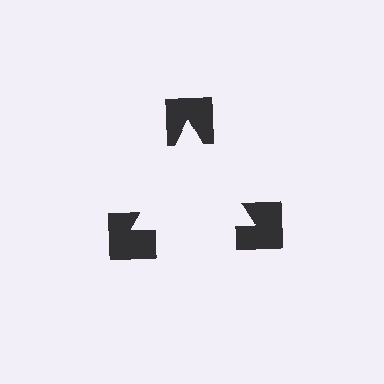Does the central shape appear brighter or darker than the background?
It typically appears slightly brighter than the background, even though no actual brightness change is drawn.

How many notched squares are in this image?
There are 3 — one at each vertex of the illusory triangle.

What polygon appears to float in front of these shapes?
An illusory triangle — its edges are inferred from the aligned wedge cuts in the notched squares, not physically drawn.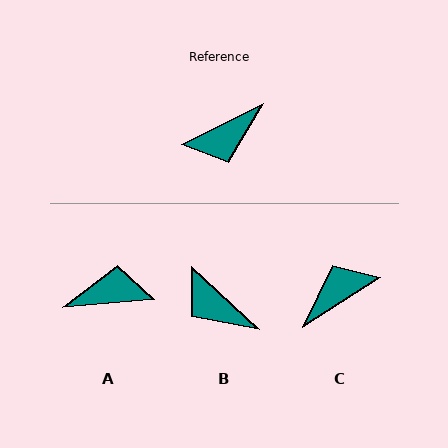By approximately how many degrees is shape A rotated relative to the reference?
Approximately 159 degrees counter-clockwise.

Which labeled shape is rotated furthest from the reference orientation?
C, about 174 degrees away.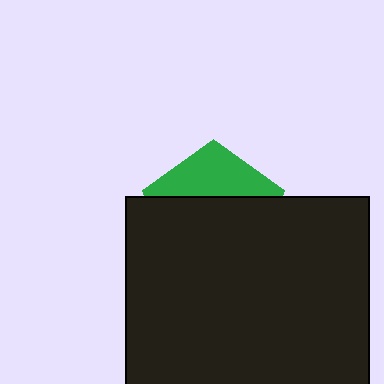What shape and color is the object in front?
The object in front is a black rectangle.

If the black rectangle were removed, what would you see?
You would see the complete green pentagon.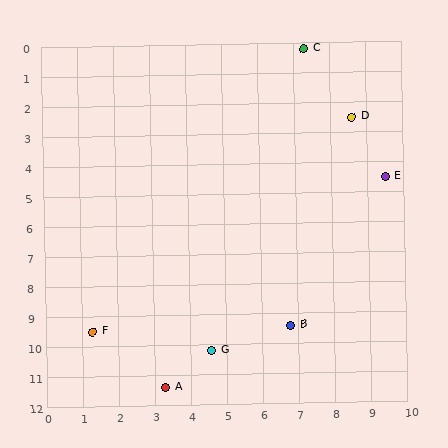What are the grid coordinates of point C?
Point C is at approximately (7.3, 0.2).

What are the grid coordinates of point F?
Point F is at approximately (1.3, 9.5).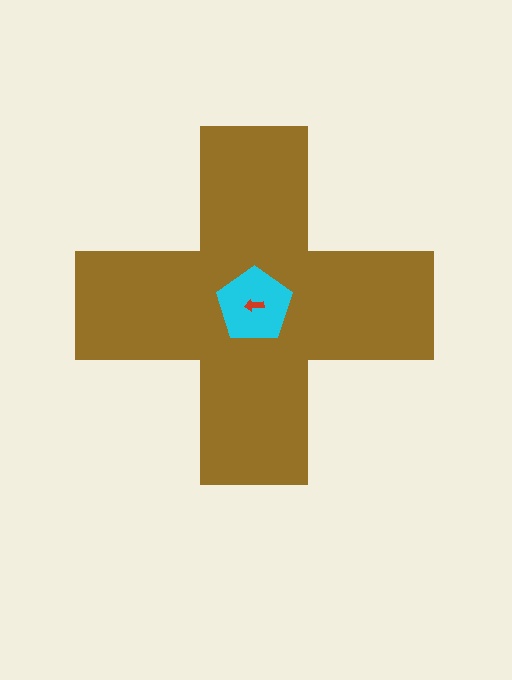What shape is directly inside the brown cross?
The cyan pentagon.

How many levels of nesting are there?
3.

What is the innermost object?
The red arrow.